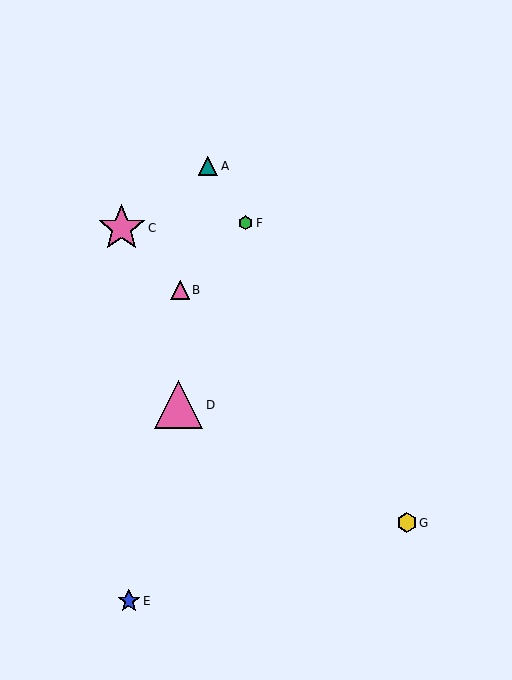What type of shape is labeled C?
Shape C is a pink star.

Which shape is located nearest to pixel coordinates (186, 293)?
The pink triangle (labeled B) at (180, 290) is nearest to that location.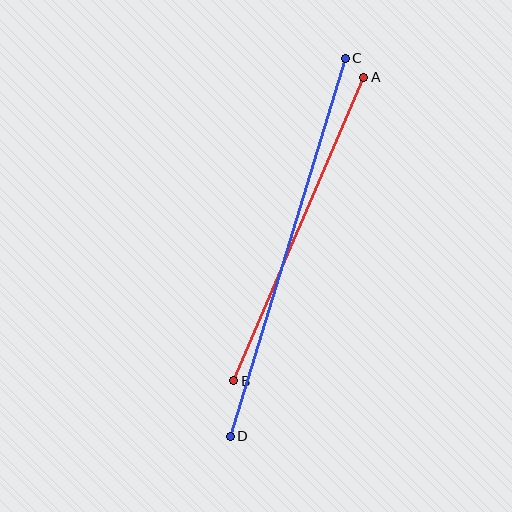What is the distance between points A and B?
The distance is approximately 330 pixels.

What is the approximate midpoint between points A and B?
The midpoint is at approximately (299, 229) pixels.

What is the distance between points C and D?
The distance is approximately 395 pixels.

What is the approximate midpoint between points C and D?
The midpoint is at approximately (288, 247) pixels.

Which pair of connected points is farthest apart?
Points C and D are farthest apart.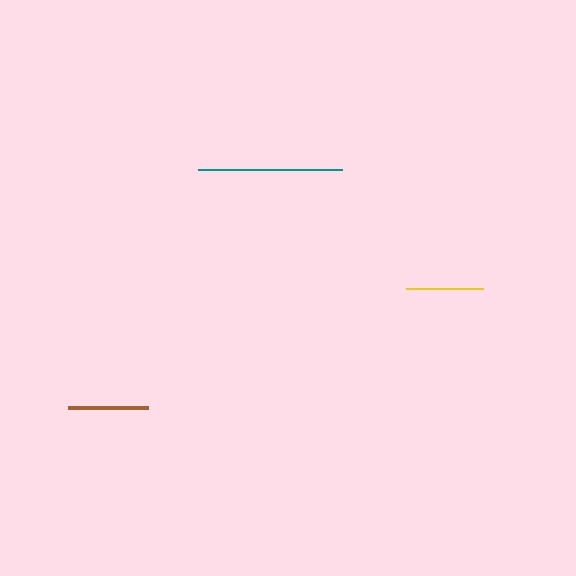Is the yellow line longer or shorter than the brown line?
The brown line is longer than the yellow line.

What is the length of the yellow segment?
The yellow segment is approximately 77 pixels long.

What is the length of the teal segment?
The teal segment is approximately 145 pixels long.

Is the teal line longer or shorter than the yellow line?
The teal line is longer than the yellow line.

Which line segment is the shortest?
The yellow line is the shortest at approximately 77 pixels.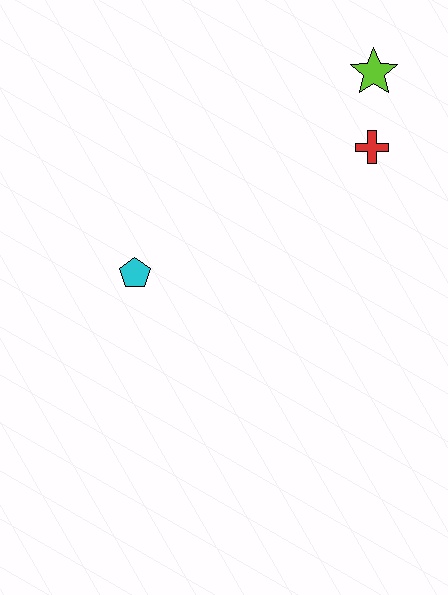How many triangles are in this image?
There are no triangles.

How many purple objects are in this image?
There are no purple objects.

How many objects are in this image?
There are 3 objects.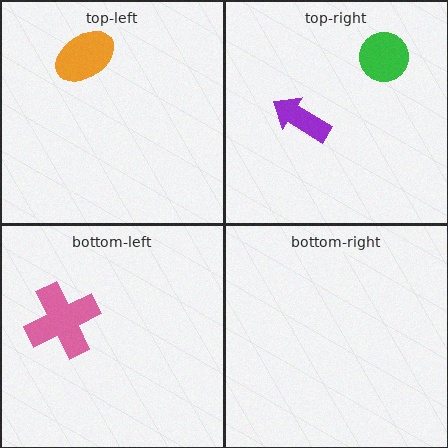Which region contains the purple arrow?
The top-right region.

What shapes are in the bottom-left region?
The pink cross.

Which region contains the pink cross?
The bottom-left region.